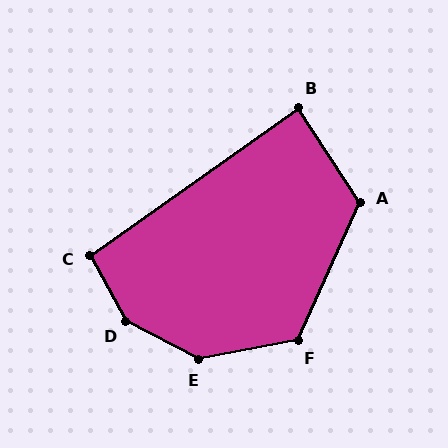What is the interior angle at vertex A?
Approximately 123 degrees (obtuse).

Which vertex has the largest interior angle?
D, at approximately 147 degrees.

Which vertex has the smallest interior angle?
B, at approximately 88 degrees.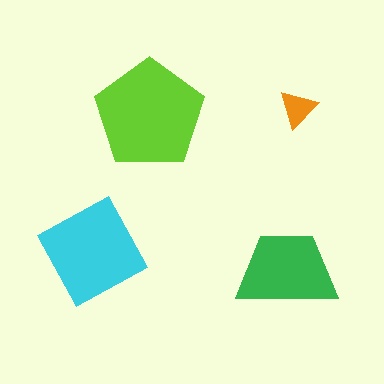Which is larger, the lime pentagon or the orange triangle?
The lime pentagon.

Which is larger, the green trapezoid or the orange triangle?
The green trapezoid.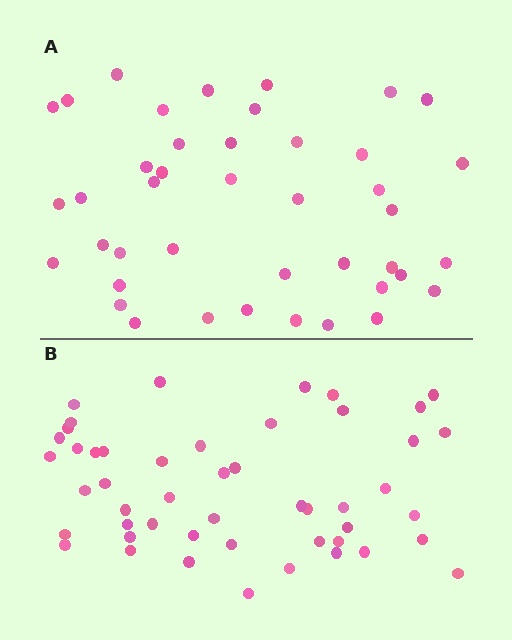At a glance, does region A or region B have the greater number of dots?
Region B (the bottom region) has more dots.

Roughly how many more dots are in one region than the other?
Region B has roughly 8 or so more dots than region A.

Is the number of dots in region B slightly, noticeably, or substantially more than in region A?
Region B has only slightly more — the two regions are fairly close. The ratio is roughly 1.2 to 1.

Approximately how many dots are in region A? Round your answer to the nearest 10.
About 40 dots. (The exact count is 42, which rounds to 40.)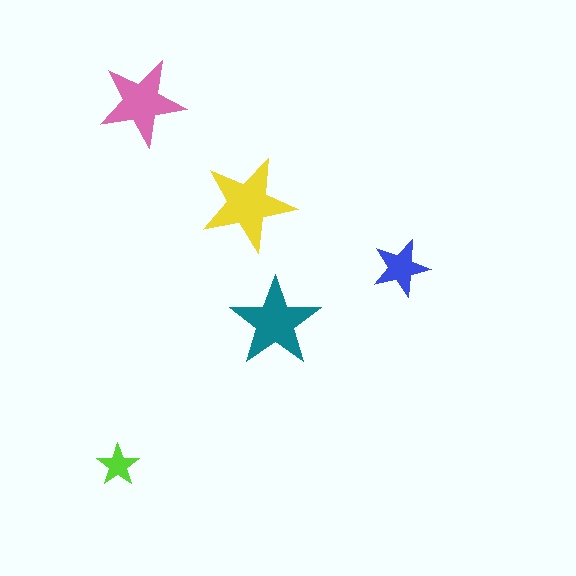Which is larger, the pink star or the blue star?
The pink one.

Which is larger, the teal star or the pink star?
The teal one.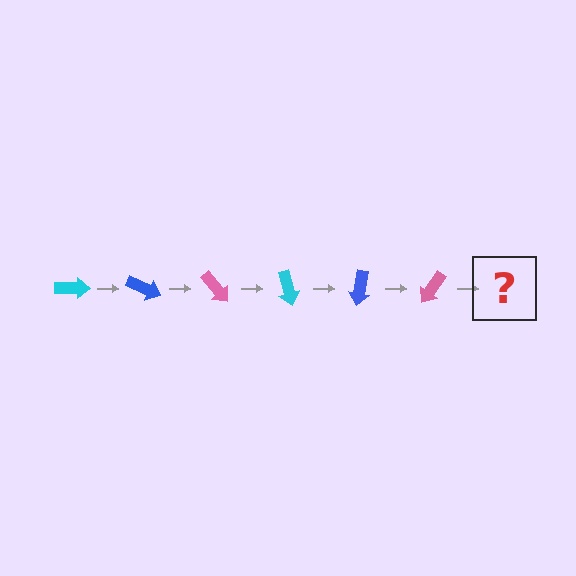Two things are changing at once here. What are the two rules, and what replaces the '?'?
The two rules are that it rotates 25 degrees each step and the color cycles through cyan, blue, and pink. The '?' should be a cyan arrow, rotated 150 degrees from the start.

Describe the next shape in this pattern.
It should be a cyan arrow, rotated 150 degrees from the start.